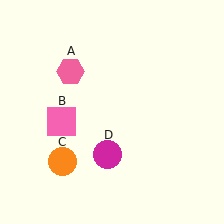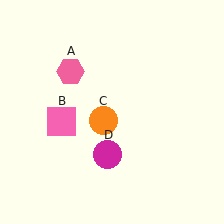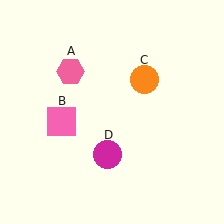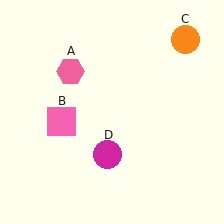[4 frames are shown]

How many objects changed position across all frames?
1 object changed position: orange circle (object C).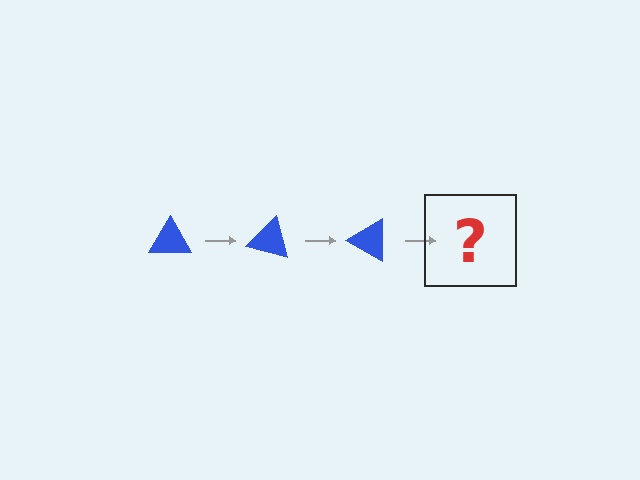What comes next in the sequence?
The next element should be a blue triangle rotated 45 degrees.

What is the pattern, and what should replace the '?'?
The pattern is that the triangle rotates 15 degrees each step. The '?' should be a blue triangle rotated 45 degrees.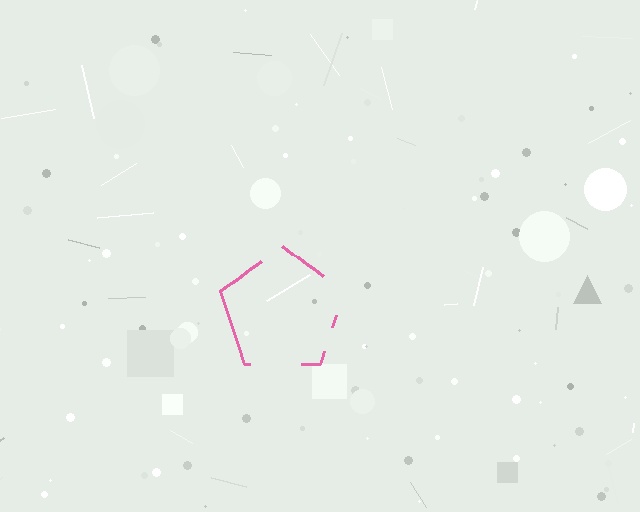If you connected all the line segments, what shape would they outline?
They would outline a pentagon.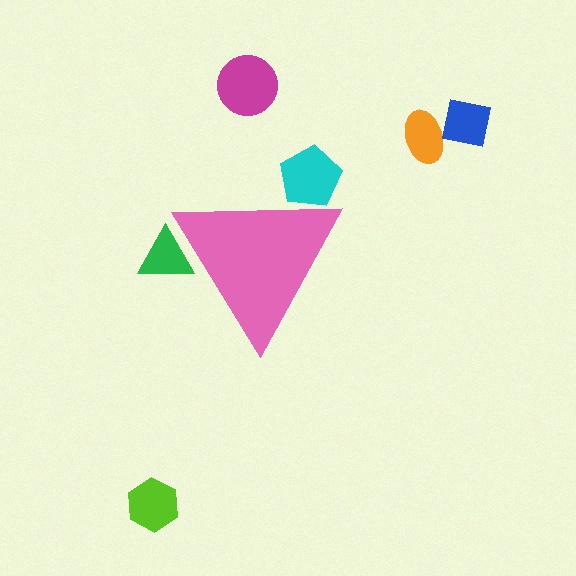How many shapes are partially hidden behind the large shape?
2 shapes are partially hidden.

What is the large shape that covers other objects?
A pink triangle.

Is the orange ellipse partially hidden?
No, the orange ellipse is fully visible.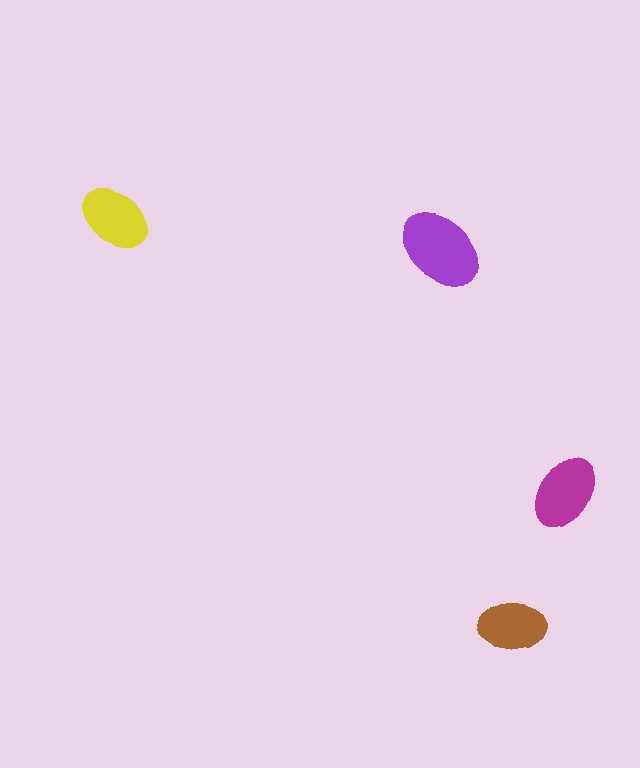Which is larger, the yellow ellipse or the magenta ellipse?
The magenta one.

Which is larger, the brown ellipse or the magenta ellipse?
The magenta one.